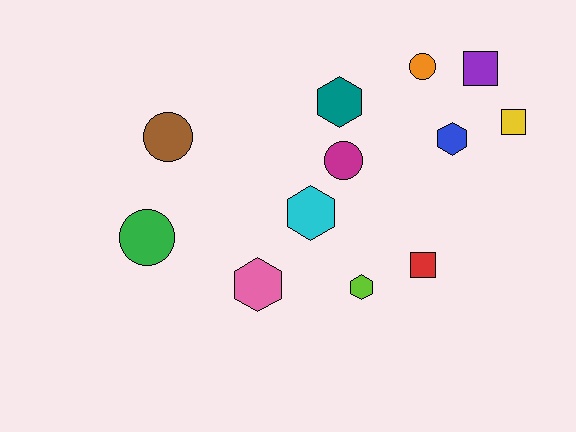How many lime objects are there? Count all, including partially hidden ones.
There is 1 lime object.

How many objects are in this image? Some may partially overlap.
There are 12 objects.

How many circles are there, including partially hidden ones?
There are 4 circles.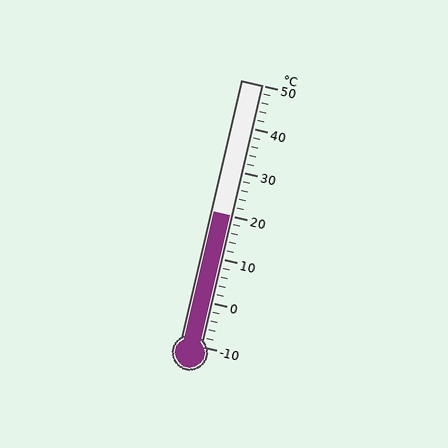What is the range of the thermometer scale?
The thermometer scale ranges from -10°C to 50°C.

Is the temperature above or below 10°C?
The temperature is above 10°C.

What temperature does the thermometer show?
The thermometer shows approximately 20°C.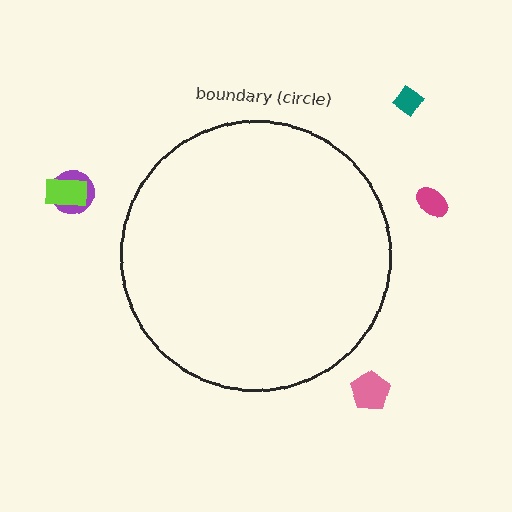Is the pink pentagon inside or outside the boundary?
Outside.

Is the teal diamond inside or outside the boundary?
Outside.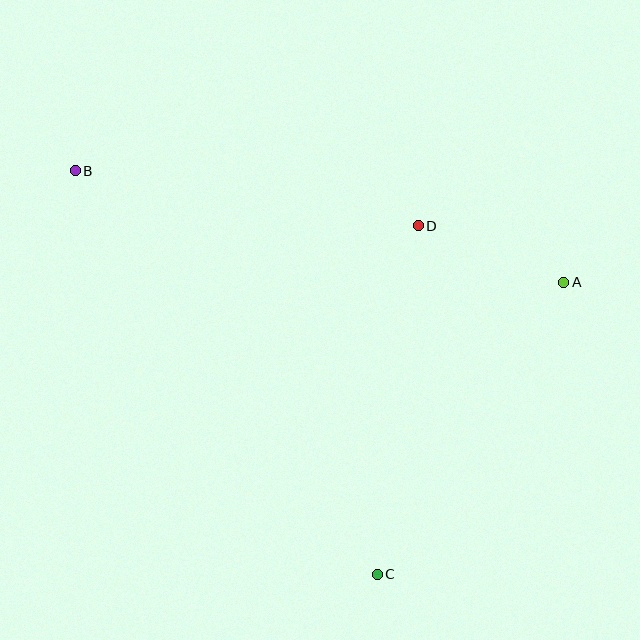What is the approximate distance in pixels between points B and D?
The distance between B and D is approximately 348 pixels.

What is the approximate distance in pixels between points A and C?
The distance between A and C is approximately 347 pixels.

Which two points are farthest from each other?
Points B and C are farthest from each other.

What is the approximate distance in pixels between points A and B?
The distance between A and B is approximately 501 pixels.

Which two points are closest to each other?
Points A and D are closest to each other.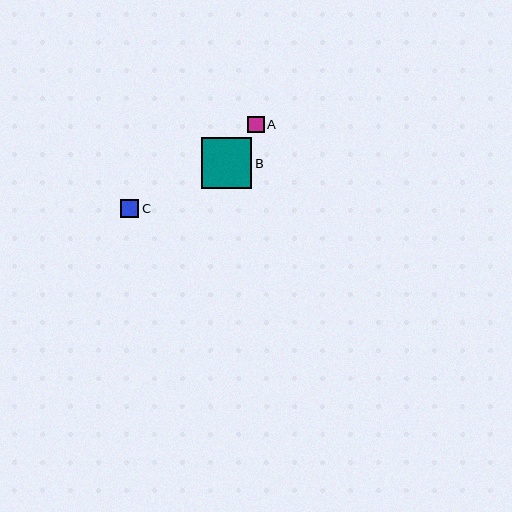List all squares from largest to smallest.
From largest to smallest: B, C, A.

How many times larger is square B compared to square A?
Square B is approximately 3.1 times the size of square A.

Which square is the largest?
Square B is the largest with a size of approximately 51 pixels.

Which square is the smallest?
Square A is the smallest with a size of approximately 16 pixels.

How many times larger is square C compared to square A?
Square C is approximately 1.1 times the size of square A.